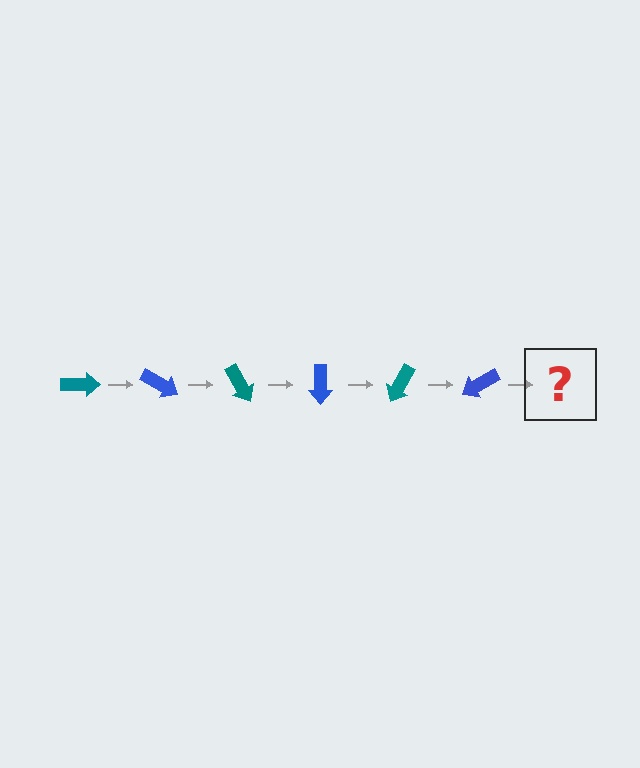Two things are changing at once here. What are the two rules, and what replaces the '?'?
The two rules are that it rotates 30 degrees each step and the color cycles through teal and blue. The '?' should be a teal arrow, rotated 180 degrees from the start.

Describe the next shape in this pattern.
It should be a teal arrow, rotated 180 degrees from the start.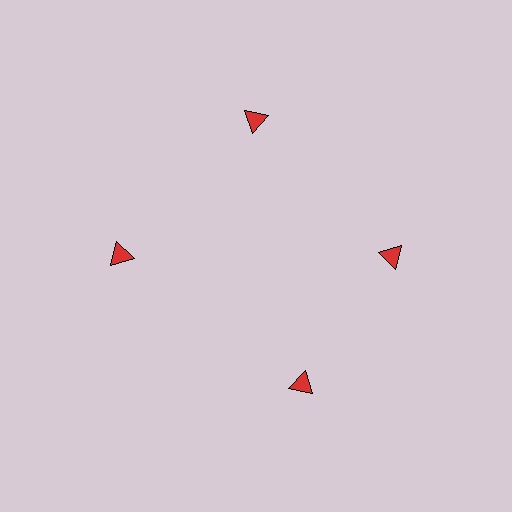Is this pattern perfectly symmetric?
No. The 4 red triangles are arranged in a ring, but one element near the 6 o'clock position is rotated out of alignment along the ring, breaking the 4-fold rotational symmetry.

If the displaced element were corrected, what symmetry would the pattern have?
It would have 4-fold rotational symmetry — the pattern would map onto itself every 90 degrees.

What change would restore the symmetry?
The symmetry would be restored by rotating it back into even spacing with its neighbors so that all 4 triangles sit at equal angles and equal distance from the center.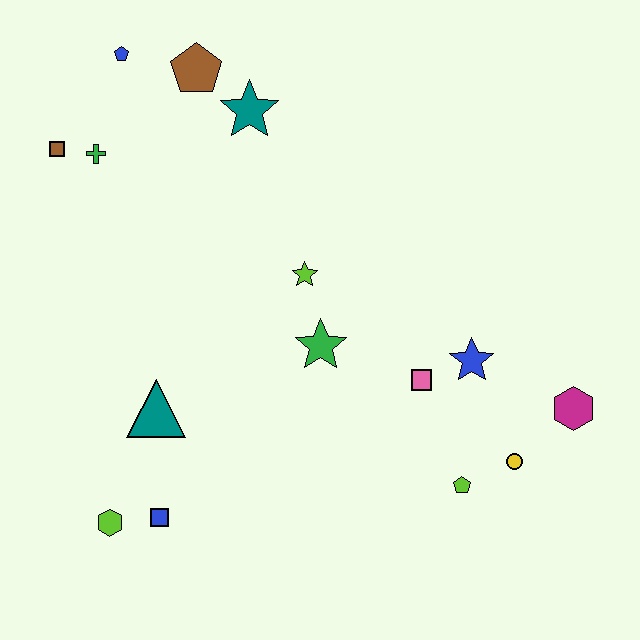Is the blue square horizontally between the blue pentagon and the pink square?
Yes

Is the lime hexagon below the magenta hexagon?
Yes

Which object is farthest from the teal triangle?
The magenta hexagon is farthest from the teal triangle.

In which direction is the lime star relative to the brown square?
The lime star is to the right of the brown square.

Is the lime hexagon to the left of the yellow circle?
Yes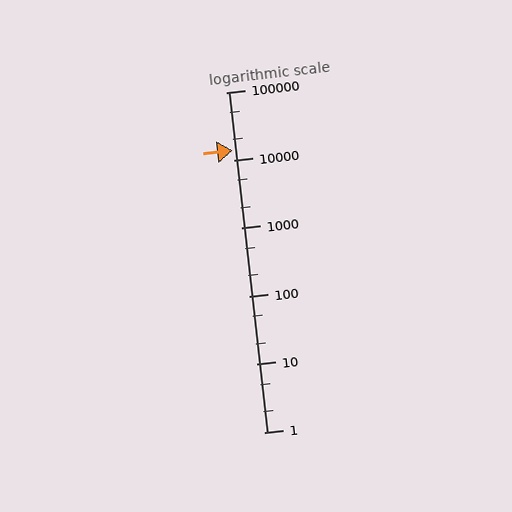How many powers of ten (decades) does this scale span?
The scale spans 5 decades, from 1 to 100000.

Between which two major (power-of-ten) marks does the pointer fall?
The pointer is between 10000 and 100000.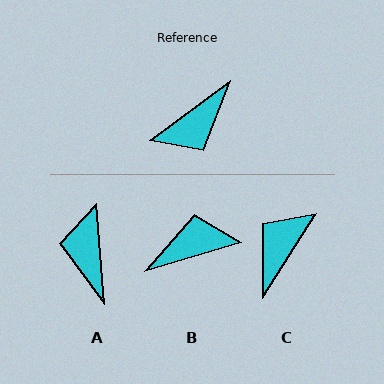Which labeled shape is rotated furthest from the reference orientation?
B, about 160 degrees away.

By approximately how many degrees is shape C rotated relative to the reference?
Approximately 159 degrees clockwise.